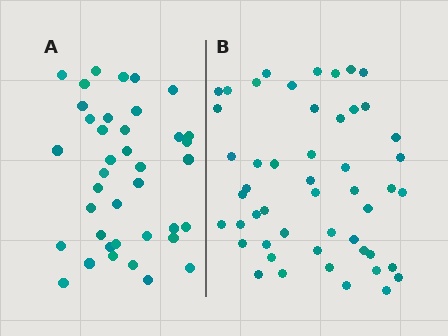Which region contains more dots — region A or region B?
Region B (the right region) has more dots.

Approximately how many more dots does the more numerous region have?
Region B has roughly 12 or so more dots than region A.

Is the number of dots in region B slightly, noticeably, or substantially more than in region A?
Region B has noticeably more, but not dramatically so. The ratio is roughly 1.3 to 1.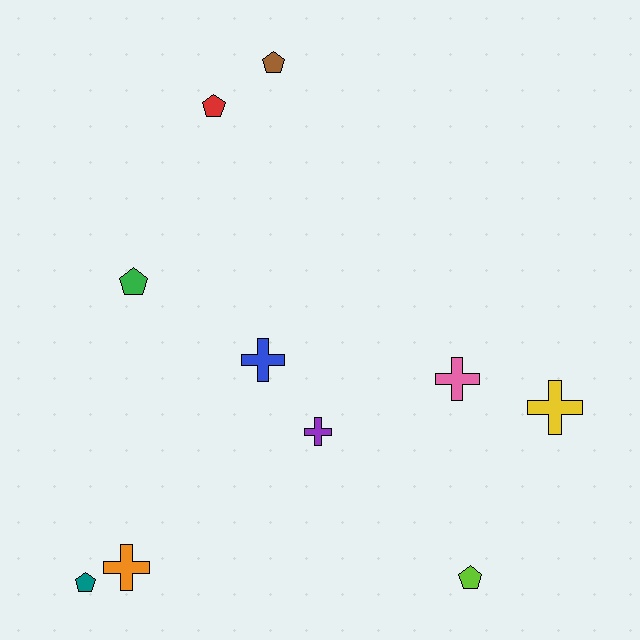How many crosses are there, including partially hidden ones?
There are 5 crosses.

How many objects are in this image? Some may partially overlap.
There are 10 objects.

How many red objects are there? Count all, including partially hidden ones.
There is 1 red object.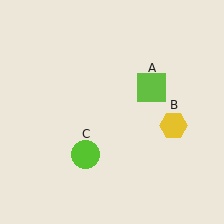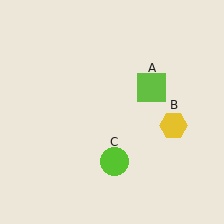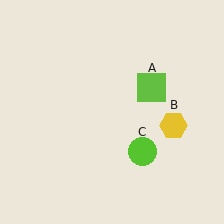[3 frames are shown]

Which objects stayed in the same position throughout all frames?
Lime square (object A) and yellow hexagon (object B) remained stationary.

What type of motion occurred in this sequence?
The lime circle (object C) rotated counterclockwise around the center of the scene.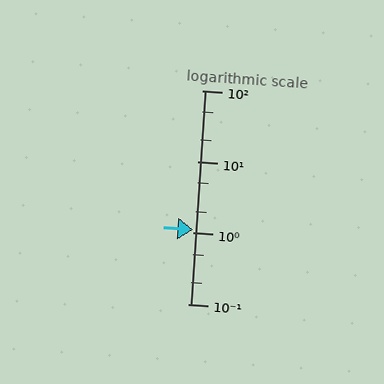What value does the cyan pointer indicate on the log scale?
The pointer indicates approximately 1.1.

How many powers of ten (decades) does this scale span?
The scale spans 3 decades, from 0.1 to 100.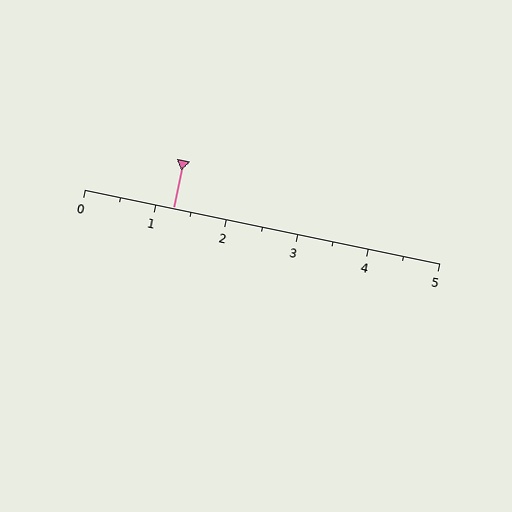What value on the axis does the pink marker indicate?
The marker indicates approximately 1.2.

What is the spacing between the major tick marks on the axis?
The major ticks are spaced 1 apart.